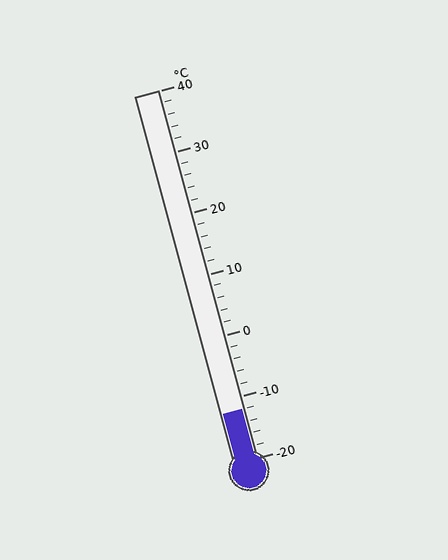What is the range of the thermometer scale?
The thermometer scale ranges from -20°C to 40°C.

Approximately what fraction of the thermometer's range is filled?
The thermometer is filled to approximately 15% of its range.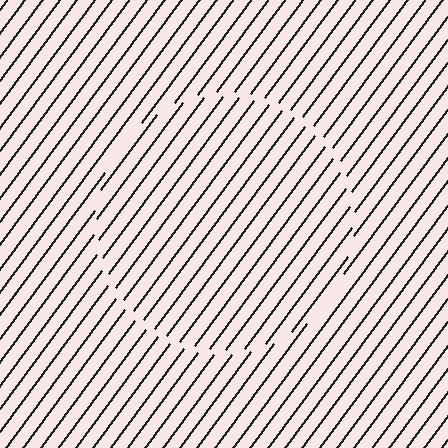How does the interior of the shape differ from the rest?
The interior of the shape contains the same grating, shifted by half a period — the contour is defined by the phase discontinuity where line-ends from the inner and outer gratings abut.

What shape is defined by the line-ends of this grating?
An illusory circle. The interior of the shape contains the same grating, shifted by half a period — the contour is defined by the phase discontinuity where line-ends from the inner and outer gratings abut.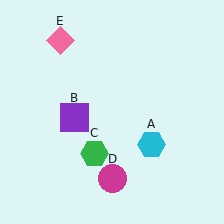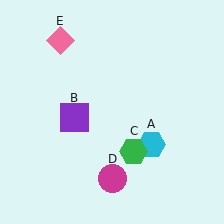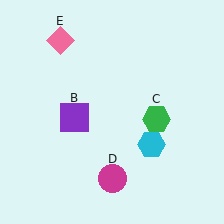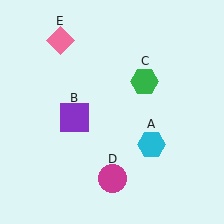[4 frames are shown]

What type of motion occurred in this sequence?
The green hexagon (object C) rotated counterclockwise around the center of the scene.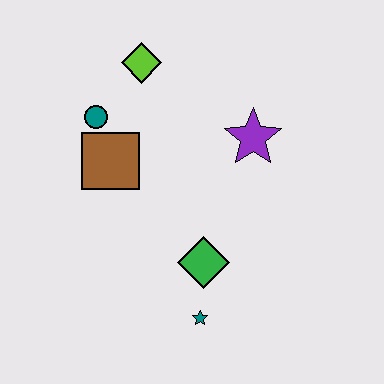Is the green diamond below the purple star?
Yes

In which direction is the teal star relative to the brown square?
The teal star is below the brown square.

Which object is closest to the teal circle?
The brown square is closest to the teal circle.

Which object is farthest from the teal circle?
The teal star is farthest from the teal circle.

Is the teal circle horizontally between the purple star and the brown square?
No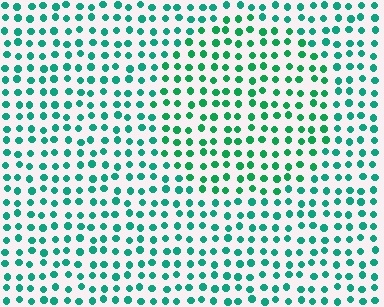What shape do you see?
I see a circle.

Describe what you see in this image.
The image is filled with small teal elements in a uniform arrangement. A circle-shaped region is visible where the elements are tinted to a slightly different hue, forming a subtle color boundary.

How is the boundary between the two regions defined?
The boundary is defined purely by a slight shift in hue (about 19 degrees). Spacing, size, and orientation are identical on both sides.